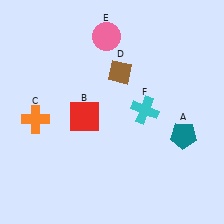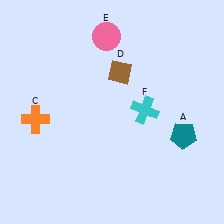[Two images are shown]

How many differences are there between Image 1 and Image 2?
There is 1 difference between the two images.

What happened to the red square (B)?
The red square (B) was removed in Image 2. It was in the bottom-left area of Image 1.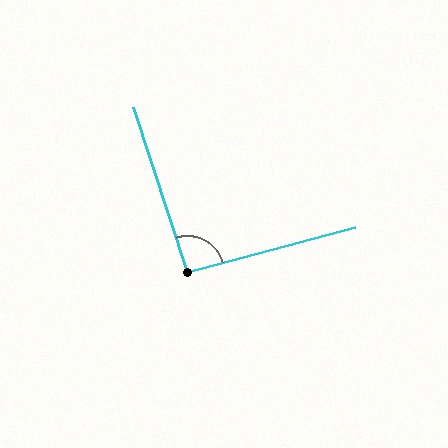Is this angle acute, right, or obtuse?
It is approximately a right angle.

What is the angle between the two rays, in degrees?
Approximately 93 degrees.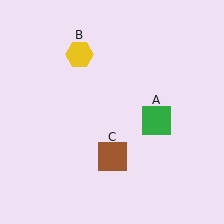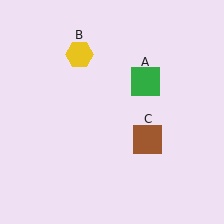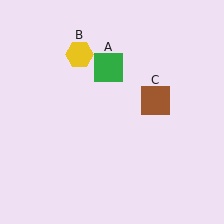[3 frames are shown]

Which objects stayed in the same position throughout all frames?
Yellow hexagon (object B) remained stationary.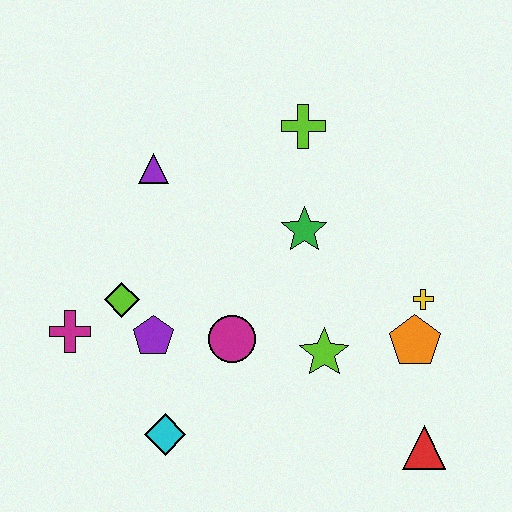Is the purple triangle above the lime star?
Yes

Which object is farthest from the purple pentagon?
The red triangle is farthest from the purple pentagon.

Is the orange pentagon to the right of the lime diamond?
Yes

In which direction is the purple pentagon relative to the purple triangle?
The purple pentagon is below the purple triangle.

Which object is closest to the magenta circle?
The purple pentagon is closest to the magenta circle.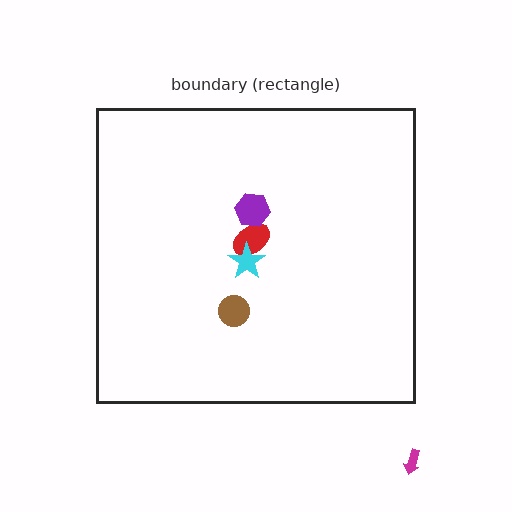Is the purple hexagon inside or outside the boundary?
Inside.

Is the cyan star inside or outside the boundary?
Inside.